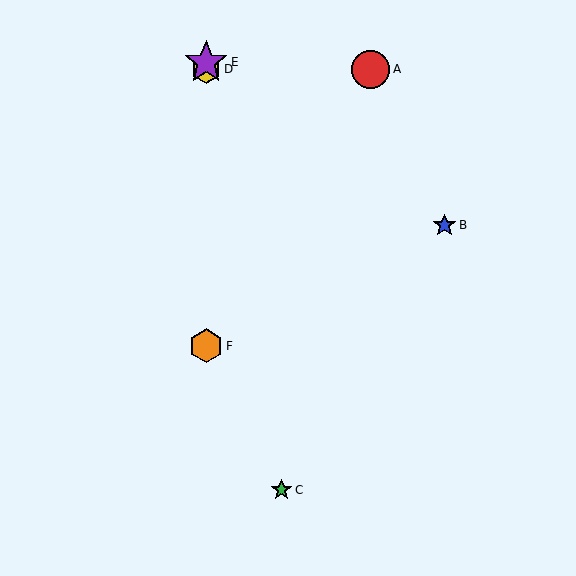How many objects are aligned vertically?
3 objects (D, E, F) are aligned vertically.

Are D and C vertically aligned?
No, D is at x≈206 and C is at x≈281.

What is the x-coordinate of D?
Object D is at x≈206.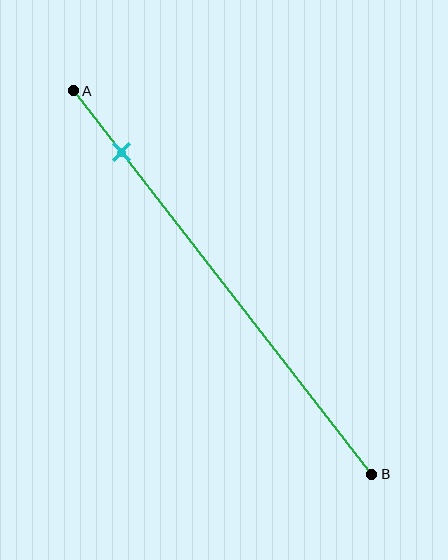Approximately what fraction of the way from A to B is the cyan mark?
The cyan mark is approximately 15% of the way from A to B.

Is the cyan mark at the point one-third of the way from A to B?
No, the mark is at about 15% from A, not at the 33% one-third point.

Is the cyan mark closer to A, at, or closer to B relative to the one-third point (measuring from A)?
The cyan mark is closer to point A than the one-third point of segment AB.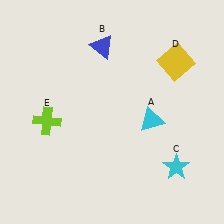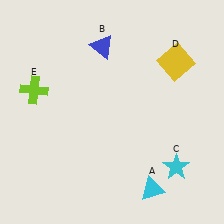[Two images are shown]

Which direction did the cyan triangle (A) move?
The cyan triangle (A) moved down.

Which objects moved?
The objects that moved are: the cyan triangle (A), the lime cross (E).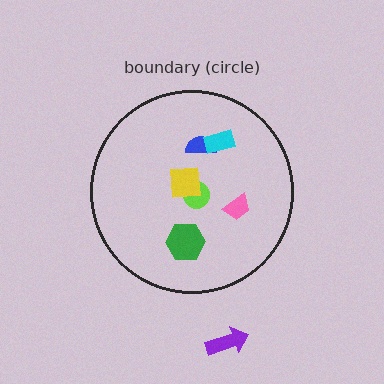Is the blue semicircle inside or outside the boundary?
Inside.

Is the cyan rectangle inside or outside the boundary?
Inside.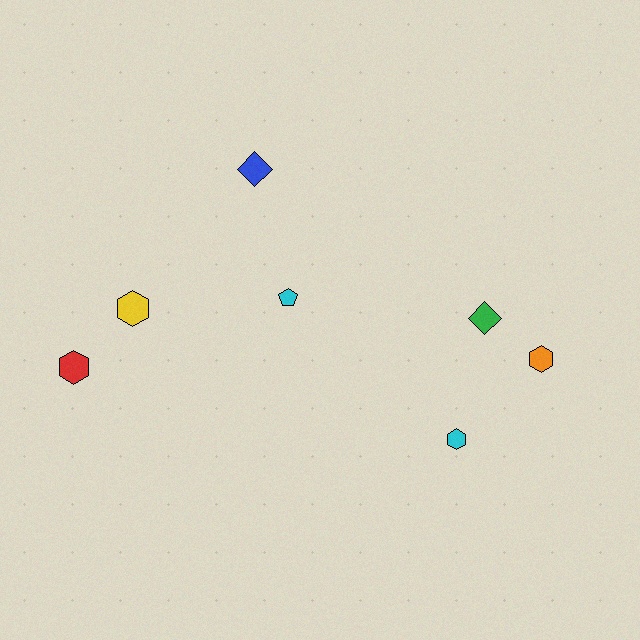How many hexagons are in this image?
There are 4 hexagons.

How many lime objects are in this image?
There are no lime objects.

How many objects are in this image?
There are 7 objects.